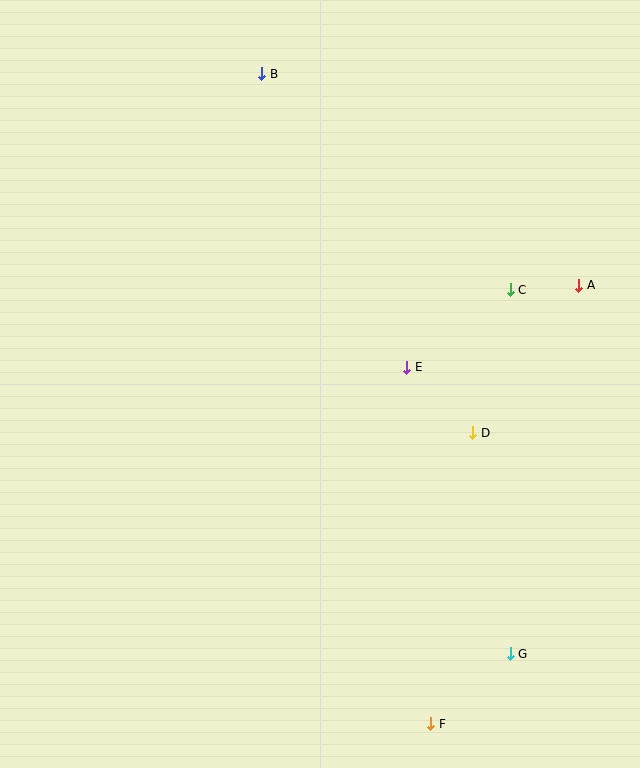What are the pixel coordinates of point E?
Point E is at (407, 367).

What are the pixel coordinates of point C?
Point C is at (510, 290).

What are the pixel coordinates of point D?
Point D is at (473, 433).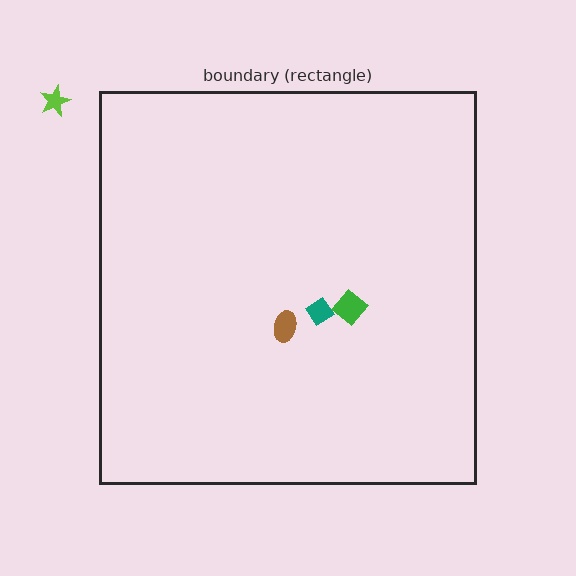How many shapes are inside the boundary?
3 inside, 1 outside.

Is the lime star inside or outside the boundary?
Outside.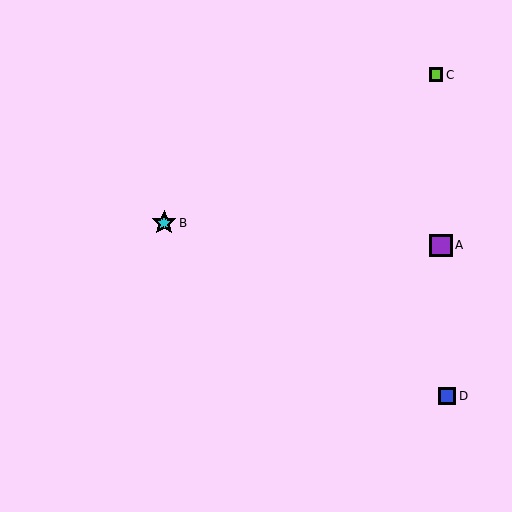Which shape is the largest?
The cyan star (labeled B) is the largest.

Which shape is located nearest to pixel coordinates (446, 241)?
The purple square (labeled A) at (441, 245) is nearest to that location.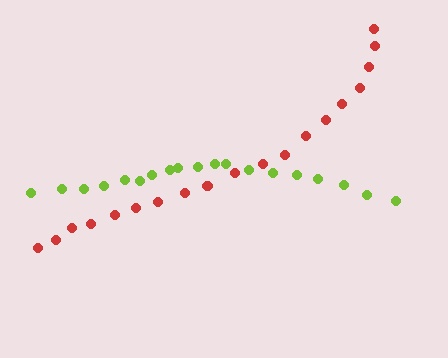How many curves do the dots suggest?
There are 2 distinct paths.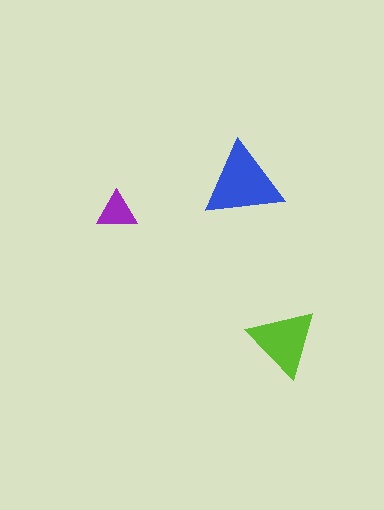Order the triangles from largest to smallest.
the blue one, the lime one, the purple one.